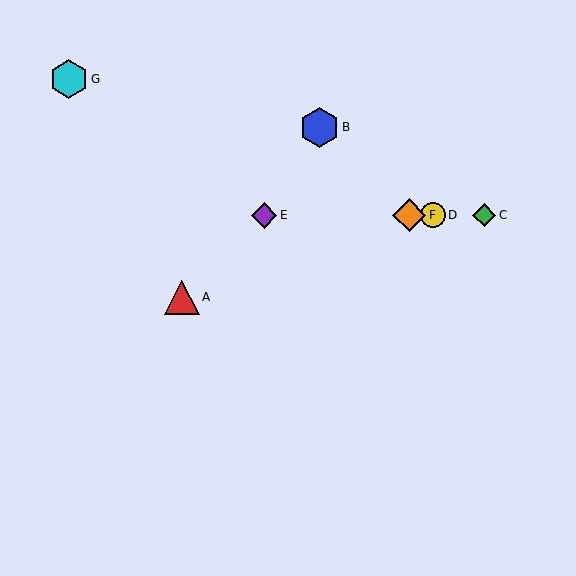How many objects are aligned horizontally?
4 objects (C, D, E, F) are aligned horizontally.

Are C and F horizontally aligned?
Yes, both are at y≈215.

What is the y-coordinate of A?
Object A is at y≈297.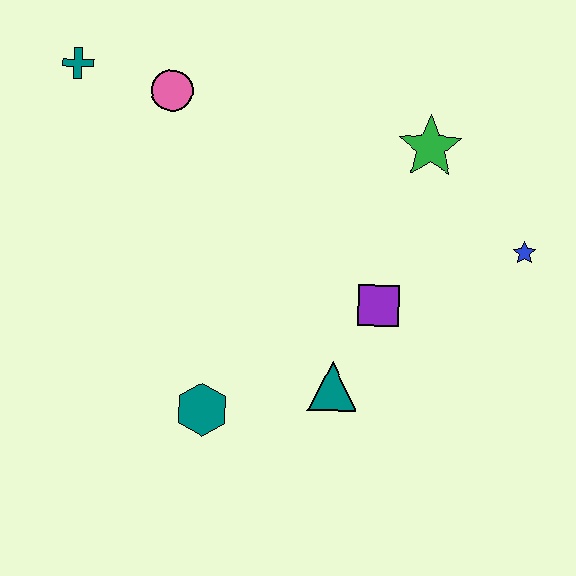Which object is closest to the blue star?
The green star is closest to the blue star.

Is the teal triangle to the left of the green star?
Yes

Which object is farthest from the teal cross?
The blue star is farthest from the teal cross.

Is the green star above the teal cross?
No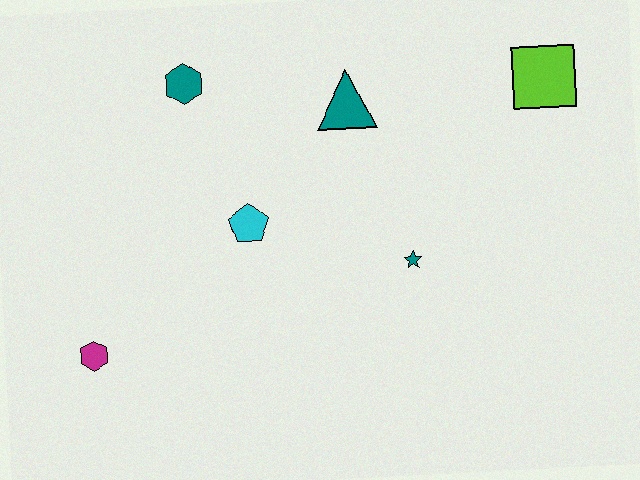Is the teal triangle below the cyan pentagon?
No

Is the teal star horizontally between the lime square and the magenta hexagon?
Yes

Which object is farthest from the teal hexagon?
The lime square is farthest from the teal hexagon.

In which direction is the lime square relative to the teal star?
The lime square is above the teal star.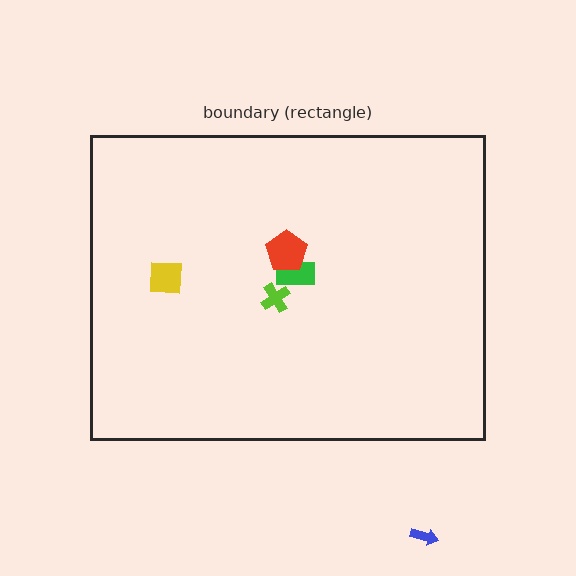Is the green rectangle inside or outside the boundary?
Inside.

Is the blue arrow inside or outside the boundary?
Outside.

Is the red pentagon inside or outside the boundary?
Inside.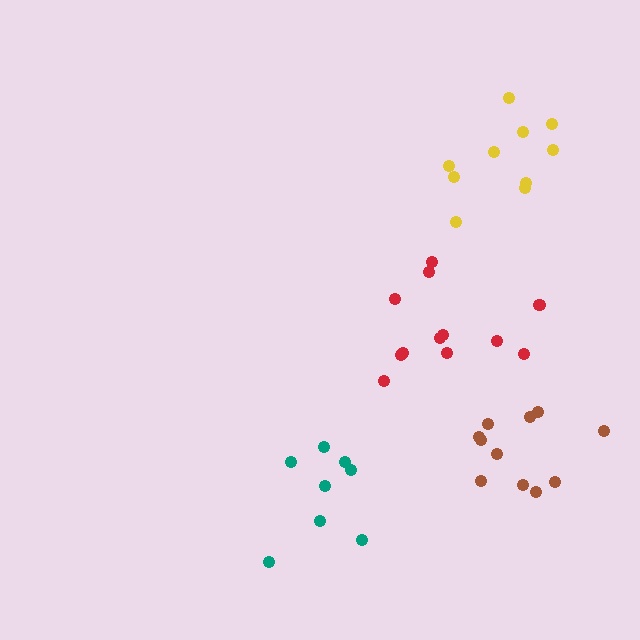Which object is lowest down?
The teal cluster is bottommost.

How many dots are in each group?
Group 1: 12 dots, Group 2: 10 dots, Group 3: 8 dots, Group 4: 11 dots (41 total).